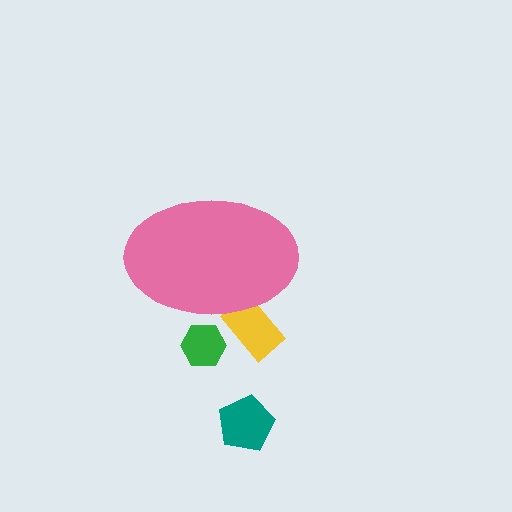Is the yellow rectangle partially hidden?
Yes, the yellow rectangle is partially hidden behind the pink ellipse.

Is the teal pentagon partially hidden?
No, the teal pentagon is fully visible.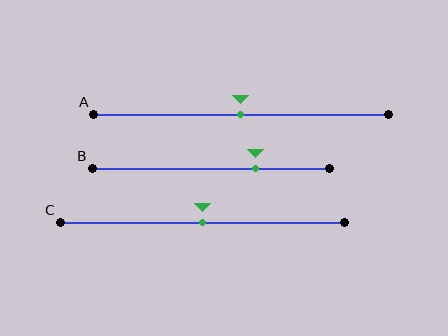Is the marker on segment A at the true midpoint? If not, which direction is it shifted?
Yes, the marker on segment A is at the true midpoint.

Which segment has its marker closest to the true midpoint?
Segment A has its marker closest to the true midpoint.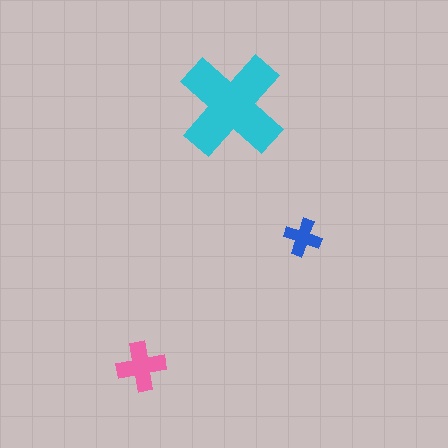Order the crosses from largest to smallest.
the cyan one, the pink one, the blue one.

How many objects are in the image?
There are 3 objects in the image.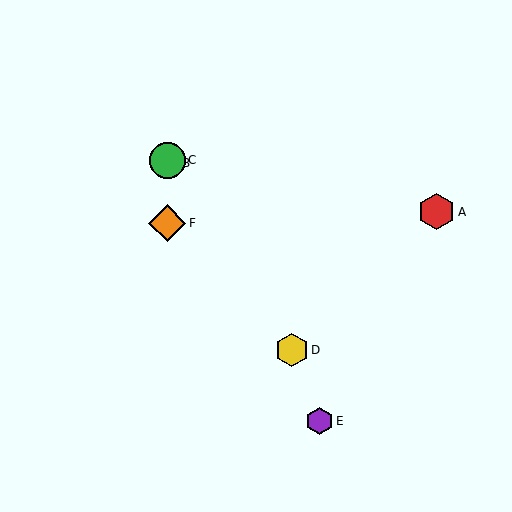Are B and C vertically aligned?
Yes, both are at x≈167.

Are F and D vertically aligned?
No, F is at x≈167 and D is at x≈292.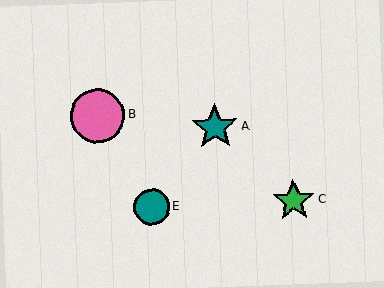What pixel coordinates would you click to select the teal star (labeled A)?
Click at (215, 127) to select the teal star A.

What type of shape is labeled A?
Shape A is a teal star.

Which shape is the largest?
The pink circle (labeled B) is the largest.